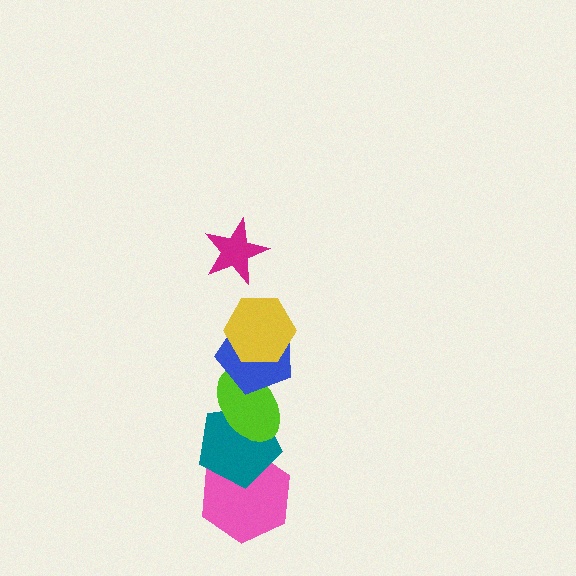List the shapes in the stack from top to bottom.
From top to bottom: the magenta star, the yellow hexagon, the blue pentagon, the lime ellipse, the teal pentagon, the pink hexagon.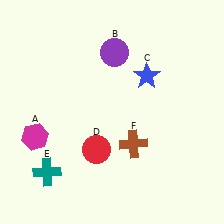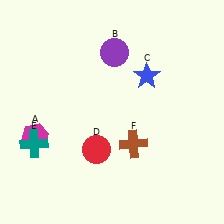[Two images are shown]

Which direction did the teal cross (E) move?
The teal cross (E) moved up.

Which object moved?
The teal cross (E) moved up.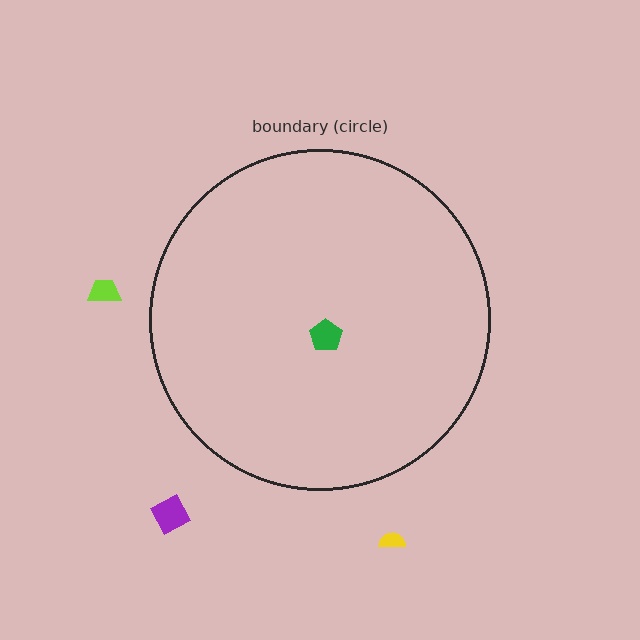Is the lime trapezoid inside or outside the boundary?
Outside.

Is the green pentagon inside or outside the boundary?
Inside.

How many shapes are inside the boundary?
1 inside, 3 outside.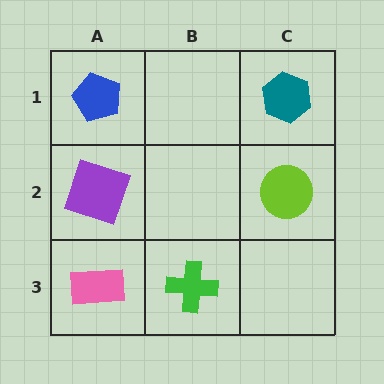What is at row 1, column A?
A blue pentagon.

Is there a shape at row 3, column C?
No, that cell is empty.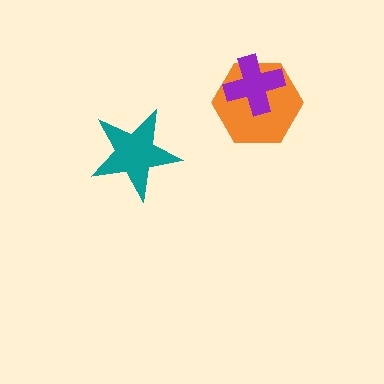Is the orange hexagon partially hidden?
Yes, it is partially covered by another shape.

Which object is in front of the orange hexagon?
The purple cross is in front of the orange hexagon.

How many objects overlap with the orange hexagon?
1 object overlaps with the orange hexagon.